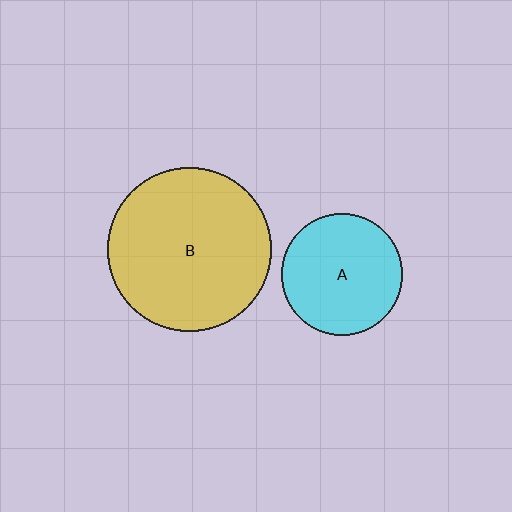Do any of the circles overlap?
No, none of the circles overlap.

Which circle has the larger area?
Circle B (yellow).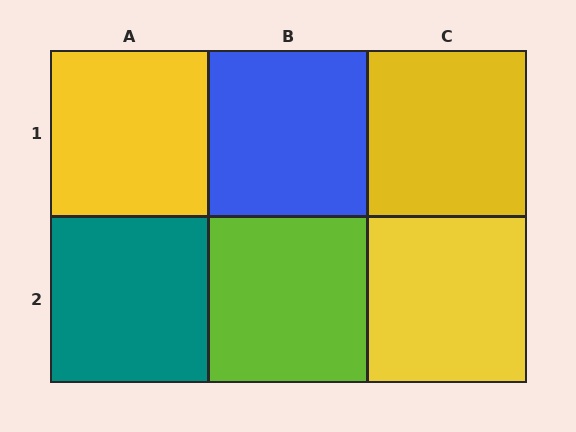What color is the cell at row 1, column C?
Yellow.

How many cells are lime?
1 cell is lime.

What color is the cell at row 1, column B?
Blue.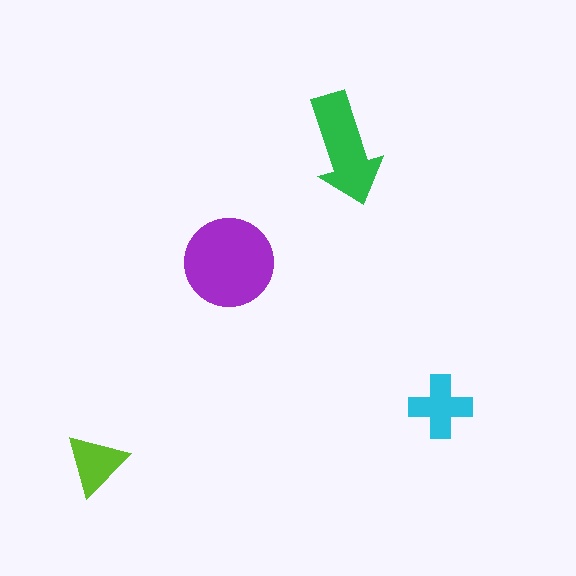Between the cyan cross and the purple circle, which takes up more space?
The purple circle.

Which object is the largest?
The purple circle.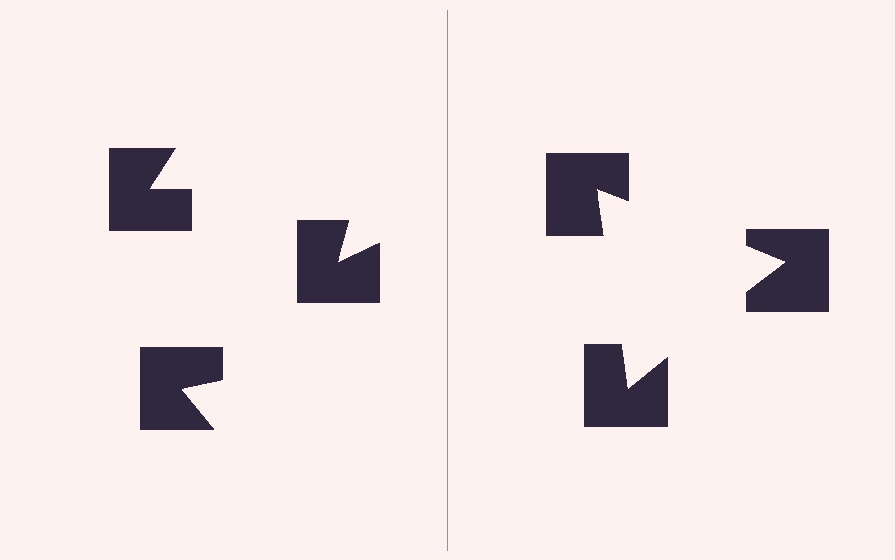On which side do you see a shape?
An illusory triangle appears on the right side. On the left side the wedge cuts are rotated, so no coherent shape forms.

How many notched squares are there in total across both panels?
6 — 3 on each side.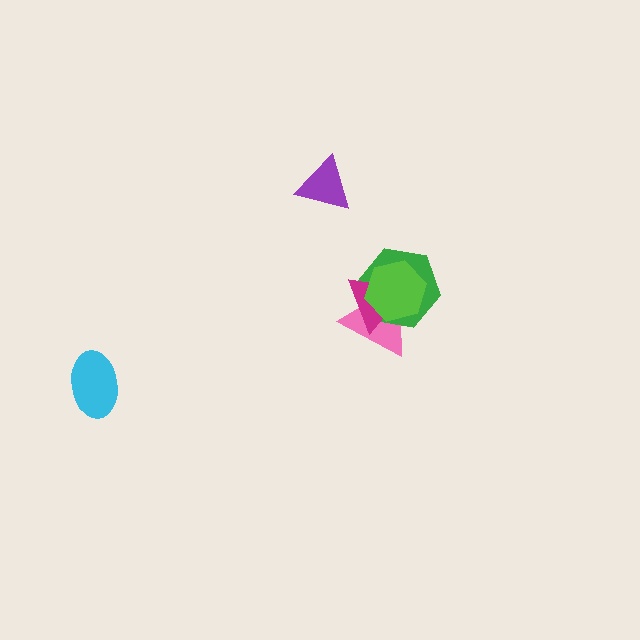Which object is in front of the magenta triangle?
The lime hexagon is in front of the magenta triangle.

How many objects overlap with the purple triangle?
0 objects overlap with the purple triangle.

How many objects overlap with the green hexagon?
3 objects overlap with the green hexagon.